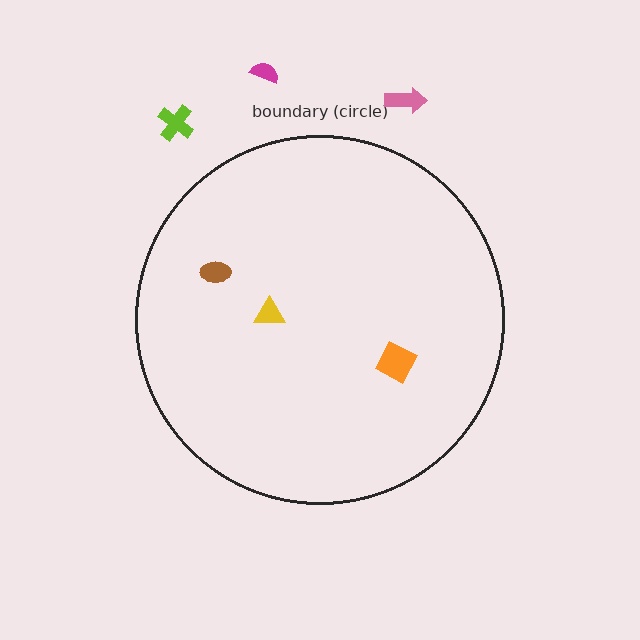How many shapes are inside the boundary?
3 inside, 3 outside.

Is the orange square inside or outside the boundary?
Inside.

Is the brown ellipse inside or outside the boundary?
Inside.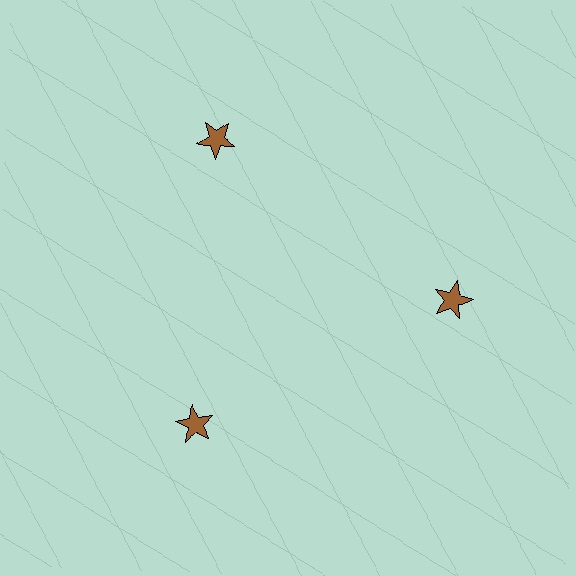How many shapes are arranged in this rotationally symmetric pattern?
There are 3 shapes, arranged in 3 groups of 1.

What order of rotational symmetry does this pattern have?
This pattern has 3-fold rotational symmetry.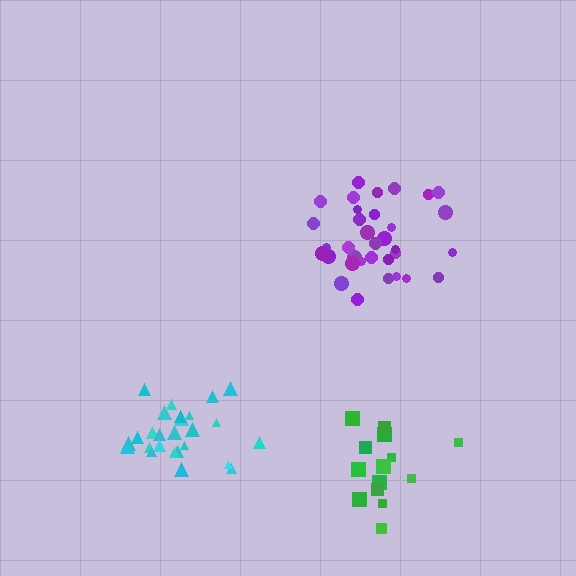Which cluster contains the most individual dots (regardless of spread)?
Purple (35).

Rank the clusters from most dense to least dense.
cyan, purple, green.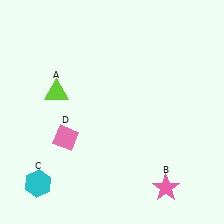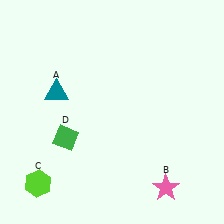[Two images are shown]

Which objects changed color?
A changed from lime to teal. C changed from cyan to lime. D changed from pink to green.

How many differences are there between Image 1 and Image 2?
There are 3 differences between the two images.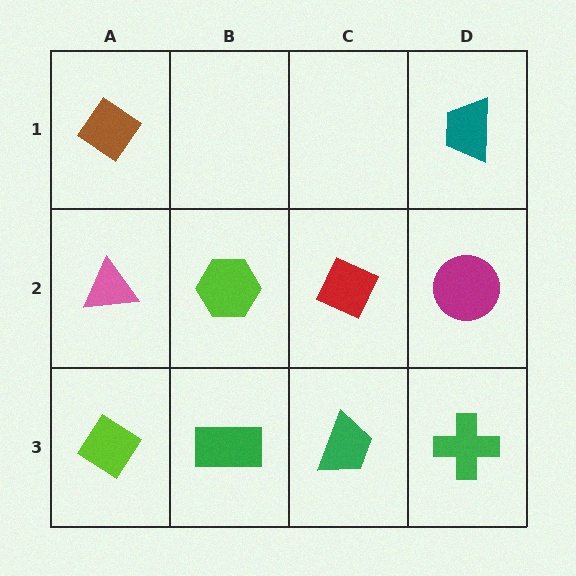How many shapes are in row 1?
2 shapes.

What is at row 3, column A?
A lime diamond.